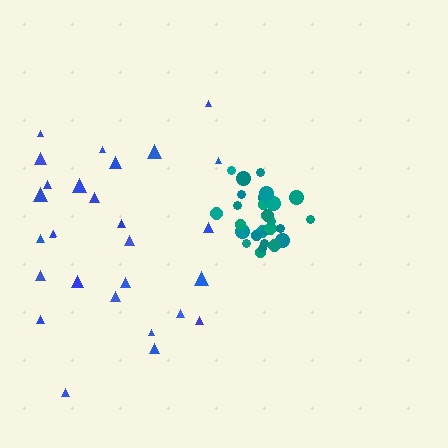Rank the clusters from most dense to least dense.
teal, blue.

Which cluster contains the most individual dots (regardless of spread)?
Blue (28).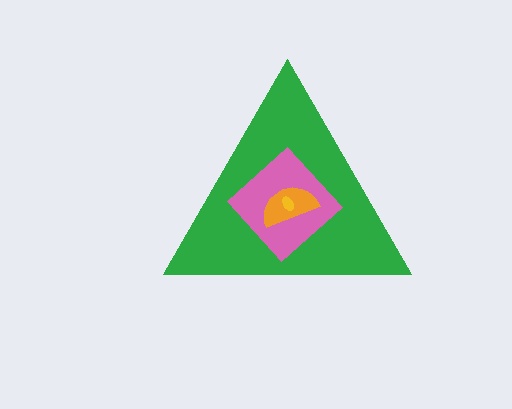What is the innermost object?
The yellow ellipse.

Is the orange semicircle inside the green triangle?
Yes.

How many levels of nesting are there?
4.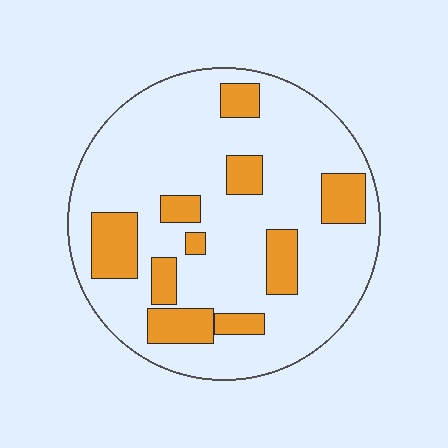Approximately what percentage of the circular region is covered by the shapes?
Approximately 20%.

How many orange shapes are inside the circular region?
10.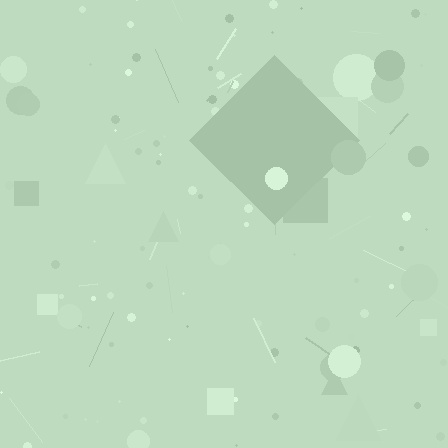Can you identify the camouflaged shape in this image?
The camouflaged shape is a diamond.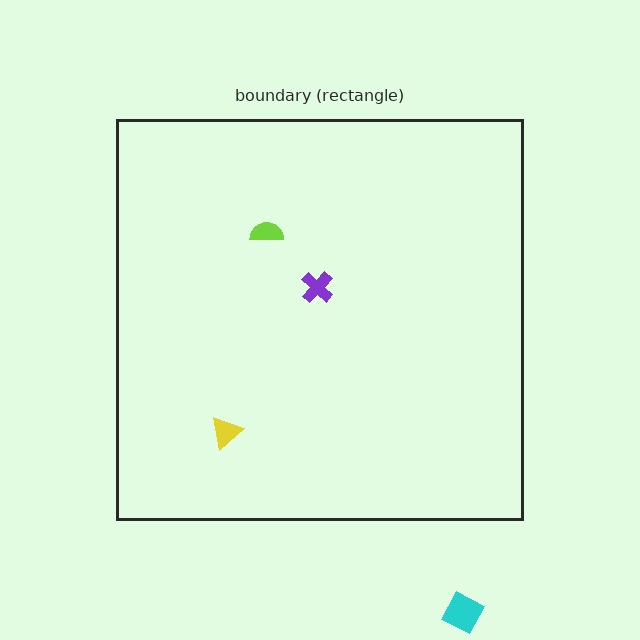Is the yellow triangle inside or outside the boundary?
Inside.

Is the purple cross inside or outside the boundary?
Inside.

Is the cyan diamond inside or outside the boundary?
Outside.